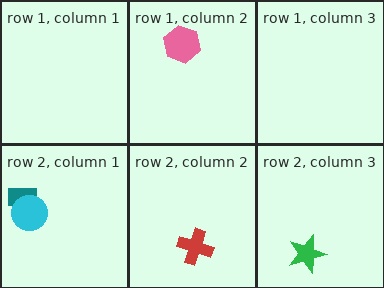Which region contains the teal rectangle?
The row 2, column 1 region.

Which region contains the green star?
The row 2, column 3 region.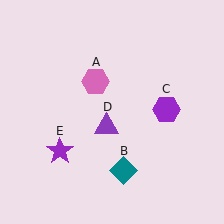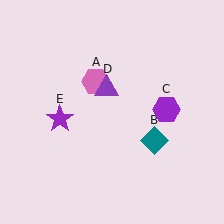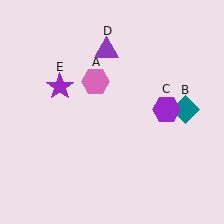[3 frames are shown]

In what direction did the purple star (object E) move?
The purple star (object E) moved up.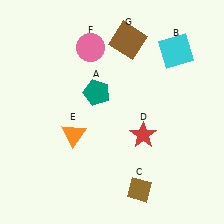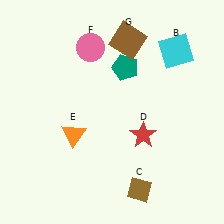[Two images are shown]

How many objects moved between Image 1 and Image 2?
1 object moved between the two images.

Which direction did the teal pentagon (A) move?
The teal pentagon (A) moved right.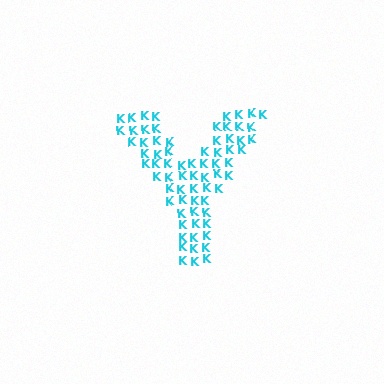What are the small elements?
The small elements are letter K's.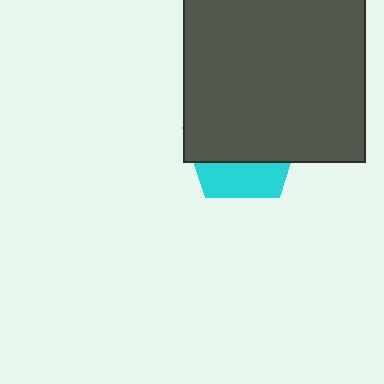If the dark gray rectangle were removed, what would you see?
You would see the complete cyan pentagon.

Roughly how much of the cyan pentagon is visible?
A small part of it is visible (roughly 31%).